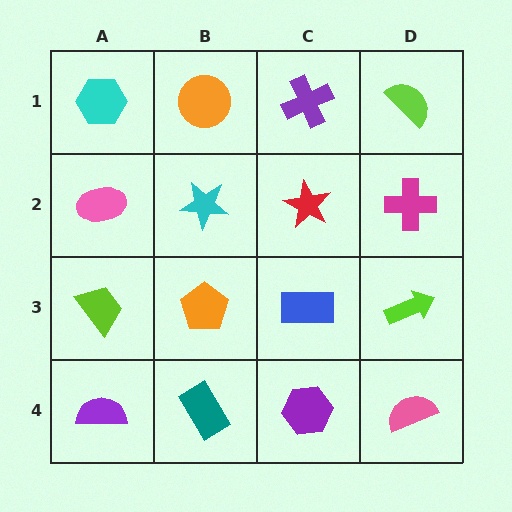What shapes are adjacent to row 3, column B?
A cyan star (row 2, column B), a teal rectangle (row 4, column B), a lime trapezoid (row 3, column A), a blue rectangle (row 3, column C).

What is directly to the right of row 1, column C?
A lime semicircle.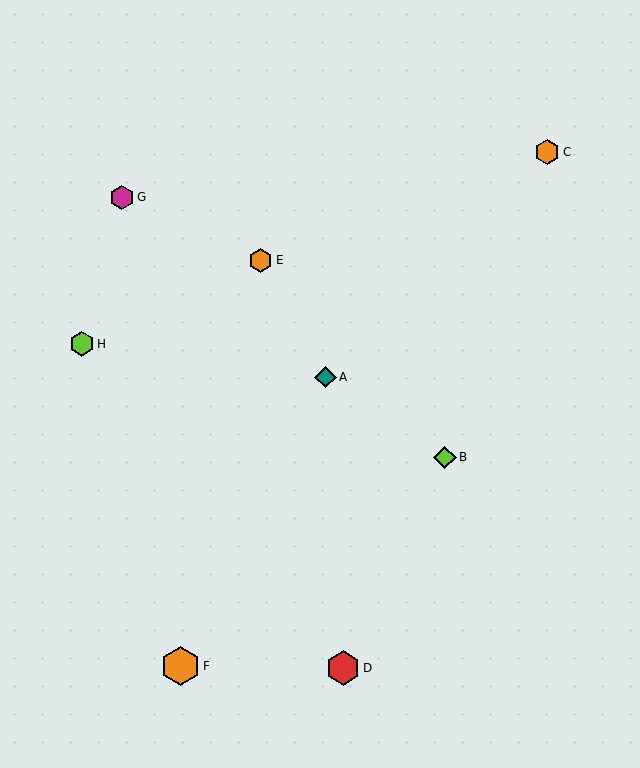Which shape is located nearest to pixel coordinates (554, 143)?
The orange hexagon (labeled C) at (547, 152) is nearest to that location.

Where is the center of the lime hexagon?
The center of the lime hexagon is at (82, 344).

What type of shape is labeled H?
Shape H is a lime hexagon.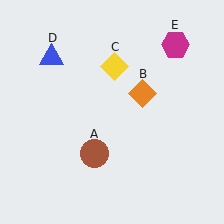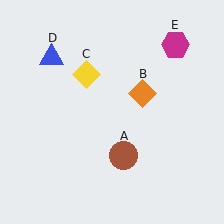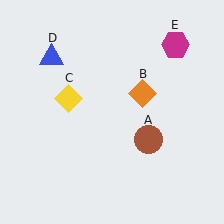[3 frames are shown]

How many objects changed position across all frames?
2 objects changed position: brown circle (object A), yellow diamond (object C).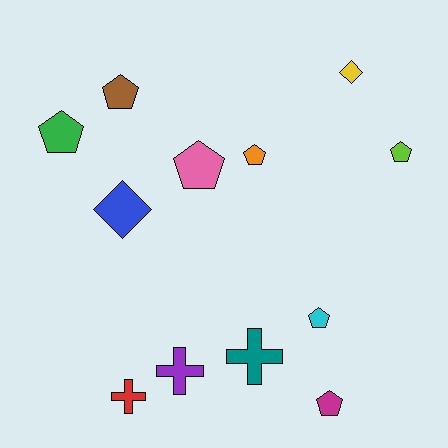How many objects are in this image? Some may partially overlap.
There are 12 objects.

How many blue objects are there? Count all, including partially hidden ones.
There is 1 blue object.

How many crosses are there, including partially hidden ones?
There are 3 crosses.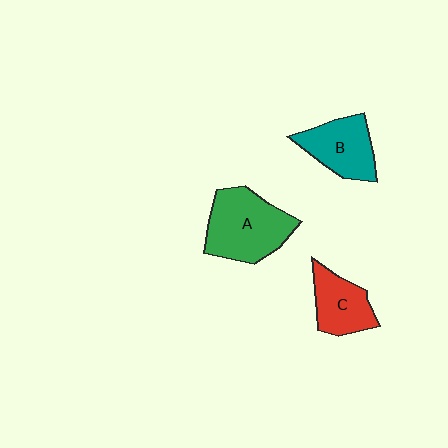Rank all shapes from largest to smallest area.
From largest to smallest: A (green), B (teal), C (red).